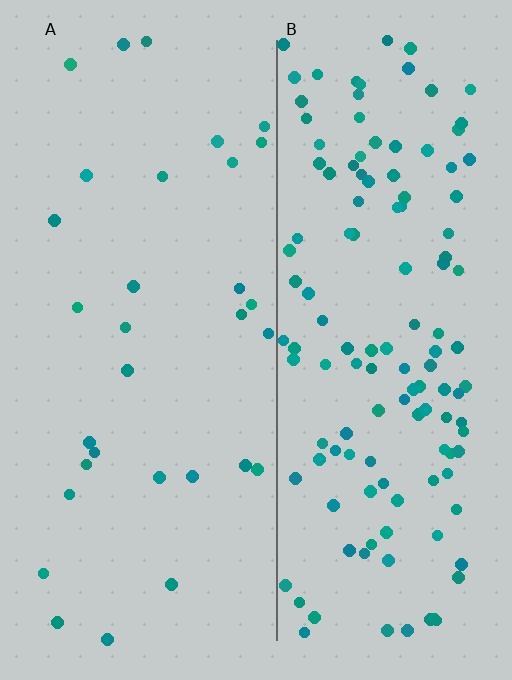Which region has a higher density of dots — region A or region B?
B (the right).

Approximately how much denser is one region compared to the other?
Approximately 4.3× — region B over region A.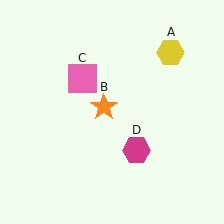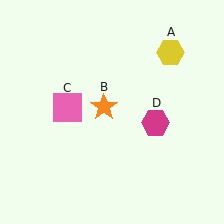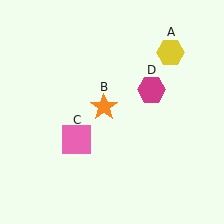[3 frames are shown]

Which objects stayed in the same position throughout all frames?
Yellow hexagon (object A) and orange star (object B) remained stationary.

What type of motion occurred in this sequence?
The pink square (object C), magenta hexagon (object D) rotated counterclockwise around the center of the scene.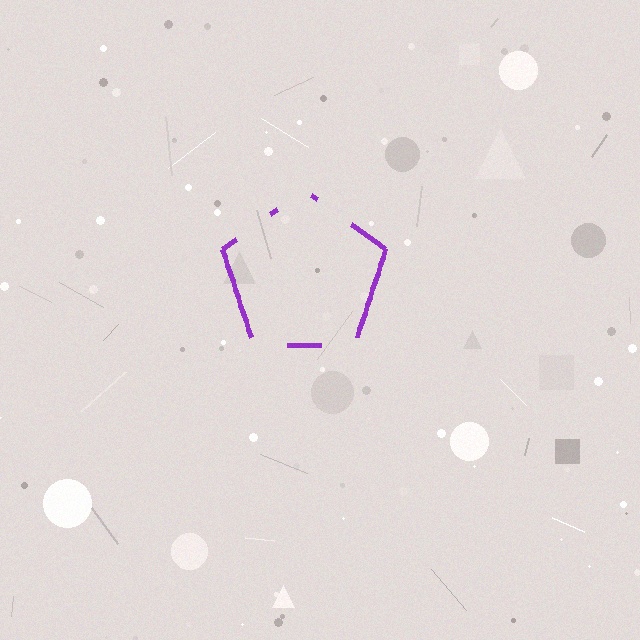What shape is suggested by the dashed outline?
The dashed outline suggests a pentagon.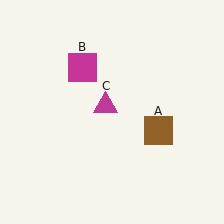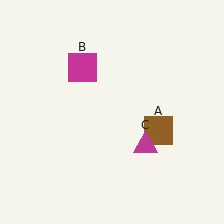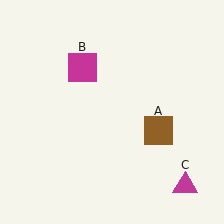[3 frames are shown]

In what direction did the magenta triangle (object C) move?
The magenta triangle (object C) moved down and to the right.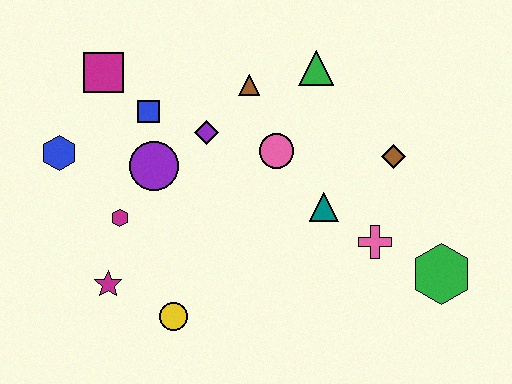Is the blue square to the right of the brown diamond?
No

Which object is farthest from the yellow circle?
The green triangle is farthest from the yellow circle.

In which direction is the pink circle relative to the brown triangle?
The pink circle is below the brown triangle.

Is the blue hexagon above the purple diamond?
No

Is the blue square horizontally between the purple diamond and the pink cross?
No